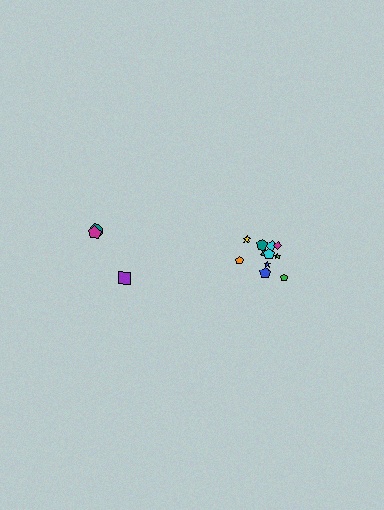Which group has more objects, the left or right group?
The right group.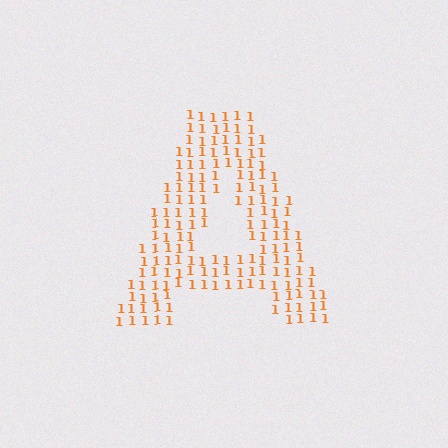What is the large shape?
The large shape is the letter A.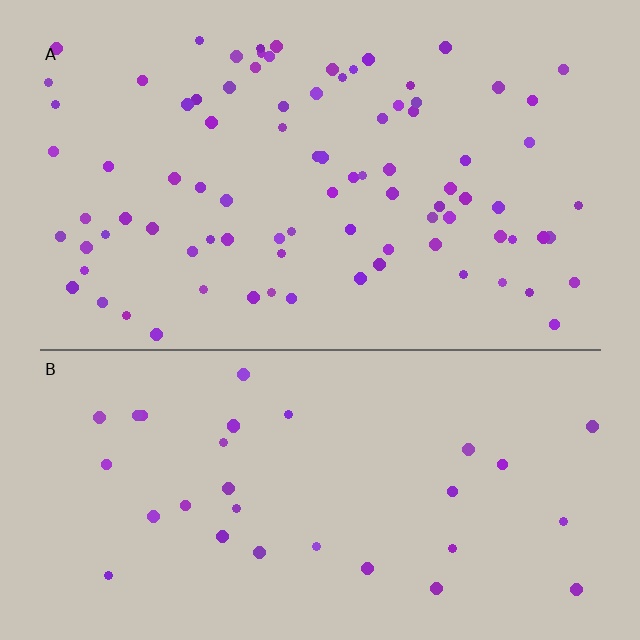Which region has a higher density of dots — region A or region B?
A (the top).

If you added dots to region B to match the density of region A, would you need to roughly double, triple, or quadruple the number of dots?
Approximately triple.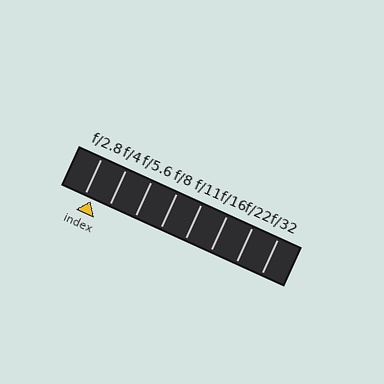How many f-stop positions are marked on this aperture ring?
There are 8 f-stop positions marked.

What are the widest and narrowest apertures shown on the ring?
The widest aperture shown is f/2.8 and the narrowest is f/32.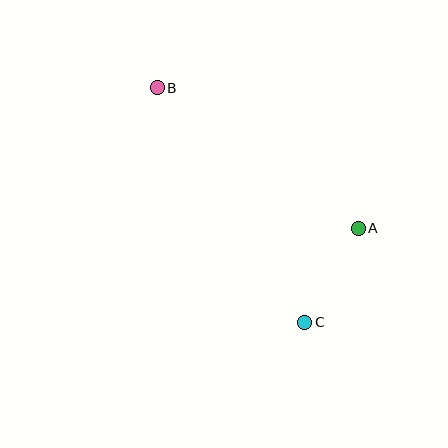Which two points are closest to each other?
Points A and C are closest to each other.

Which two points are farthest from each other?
Points B and C are farthest from each other.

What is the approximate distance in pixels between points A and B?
The distance between A and B is approximately 245 pixels.